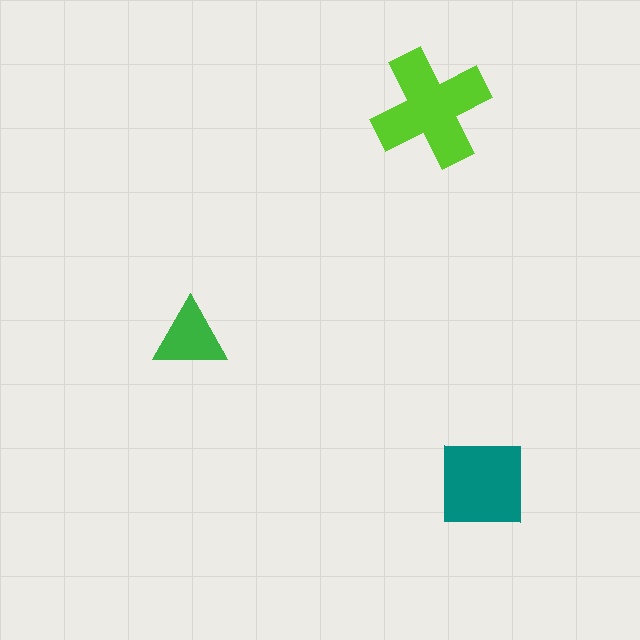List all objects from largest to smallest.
The lime cross, the teal square, the green triangle.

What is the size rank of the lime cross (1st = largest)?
1st.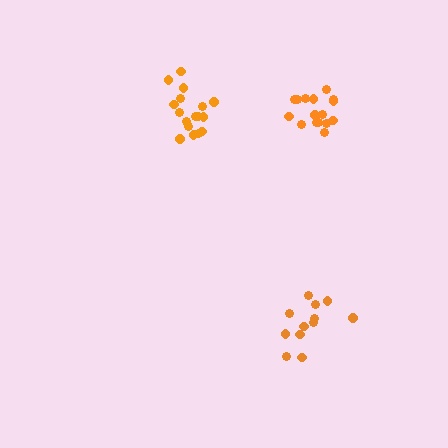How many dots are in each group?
Group 1: 12 dots, Group 2: 16 dots, Group 3: 17 dots (45 total).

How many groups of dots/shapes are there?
There are 3 groups.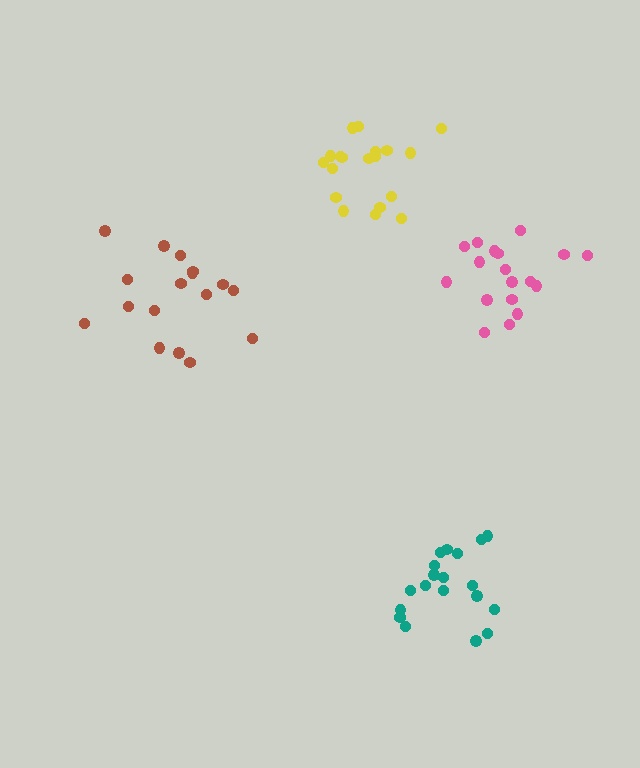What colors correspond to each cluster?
The clusters are colored: brown, teal, yellow, pink.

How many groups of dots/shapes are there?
There are 4 groups.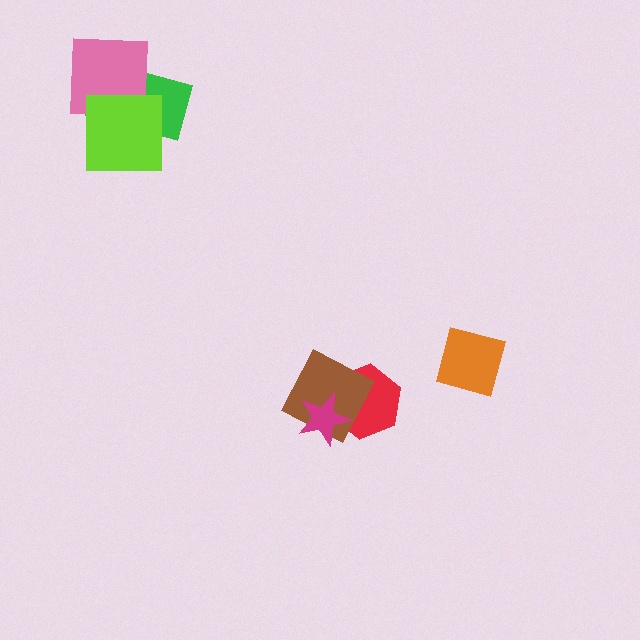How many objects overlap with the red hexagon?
2 objects overlap with the red hexagon.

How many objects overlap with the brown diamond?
2 objects overlap with the brown diamond.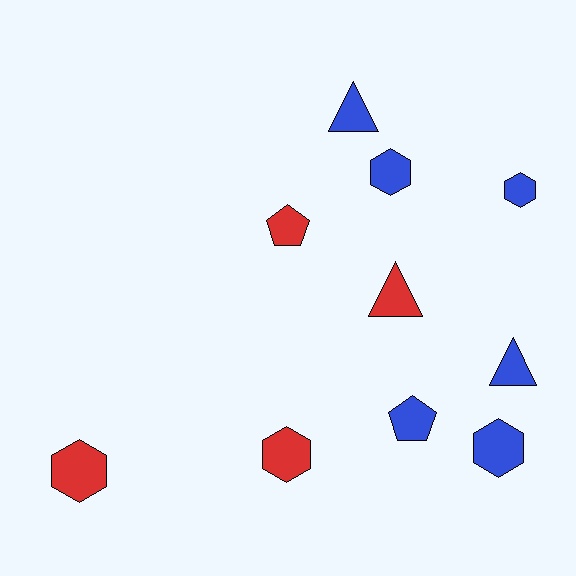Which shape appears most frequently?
Hexagon, with 5 objects.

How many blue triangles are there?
There are 2 blue triangles.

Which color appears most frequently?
Blue, with 6 objects.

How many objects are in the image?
There are 10 objects.